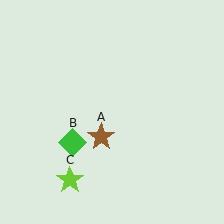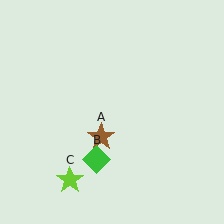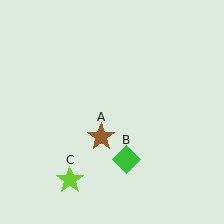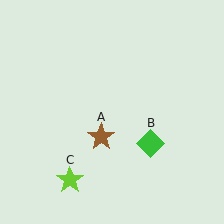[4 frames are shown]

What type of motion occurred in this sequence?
The green diamond (object B) rotated counterclockwise around the center of the scene.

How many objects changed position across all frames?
1 object changed position: green diamond (object B).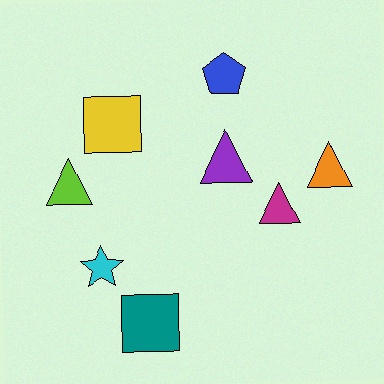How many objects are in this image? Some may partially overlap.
There are 8 objects.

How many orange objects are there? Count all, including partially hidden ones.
There is 1 orange object.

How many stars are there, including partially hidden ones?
There is 1 star.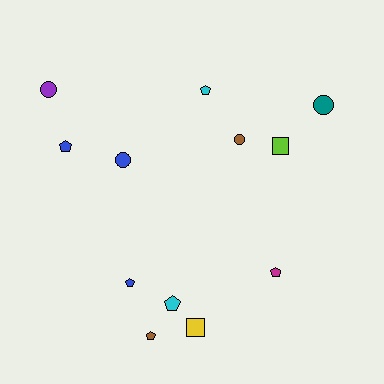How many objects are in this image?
There are 12 objects.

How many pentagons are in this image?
There are 6 pentagons.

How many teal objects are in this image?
There is 1 teal object.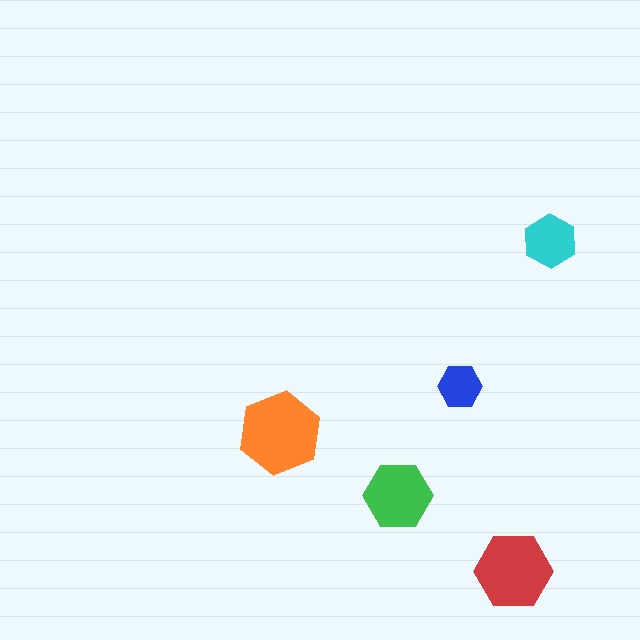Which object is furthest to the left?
The orange hexagon is leftmost.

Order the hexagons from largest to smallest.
the orange one, the red one, the green one, the cyan one, the blue one.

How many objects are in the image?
There are 5 objects in the image.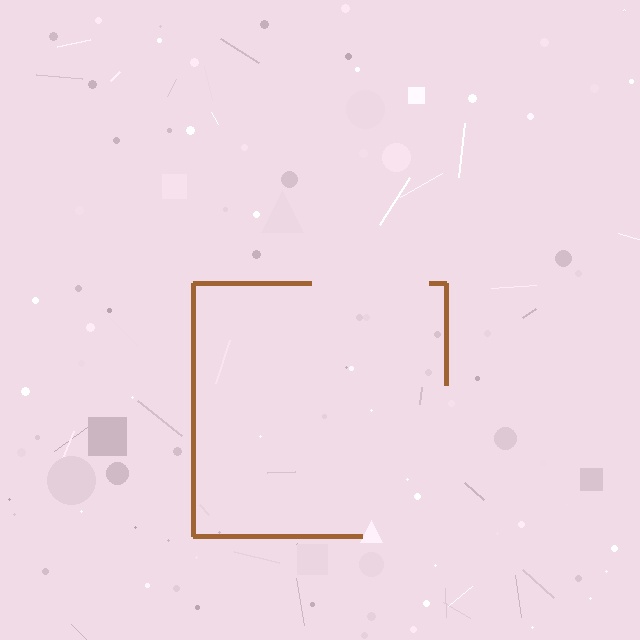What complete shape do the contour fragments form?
The contour fragments form a square.